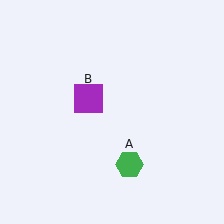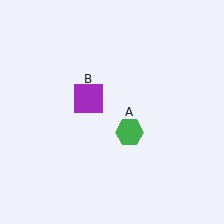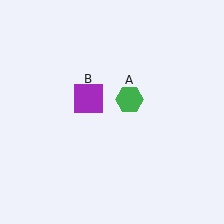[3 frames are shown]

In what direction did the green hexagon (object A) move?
The green hexagon (object A) moved up.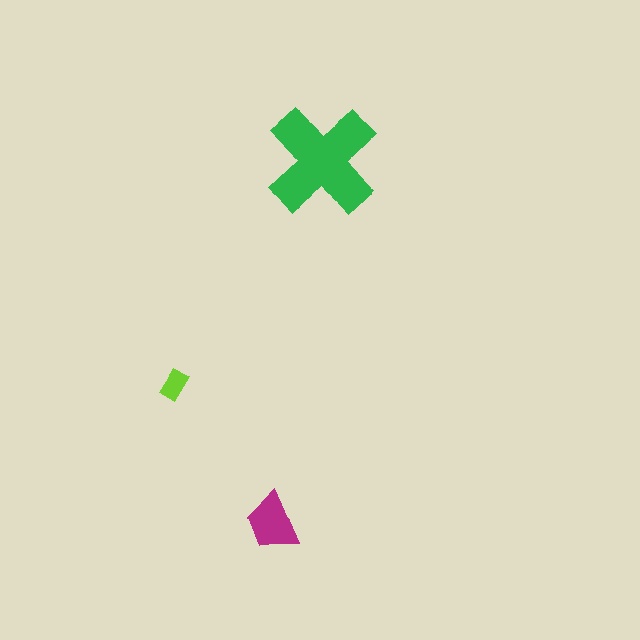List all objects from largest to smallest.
The green cross, the magenta trapezoid, the lime rectangle.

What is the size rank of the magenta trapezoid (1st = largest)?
2nd.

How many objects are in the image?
There are 3 objects in the image.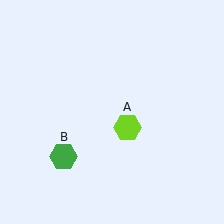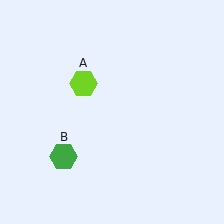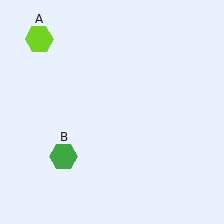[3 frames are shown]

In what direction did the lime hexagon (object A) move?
The lime hexagon (object A) moved up and to the left.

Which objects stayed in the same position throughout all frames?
Green hexagon (object B) remained stationary.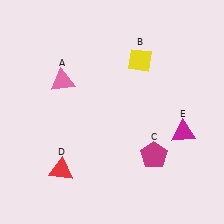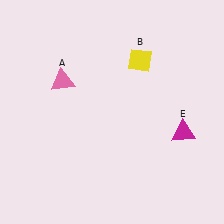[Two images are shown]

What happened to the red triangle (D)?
The red triangle (D) was removed in Image 2. It was in the bottom-left area of Image 1.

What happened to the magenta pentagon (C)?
The magenta pentagon (C) was removed in Image 2. It was in the bottom-right area of Image 1.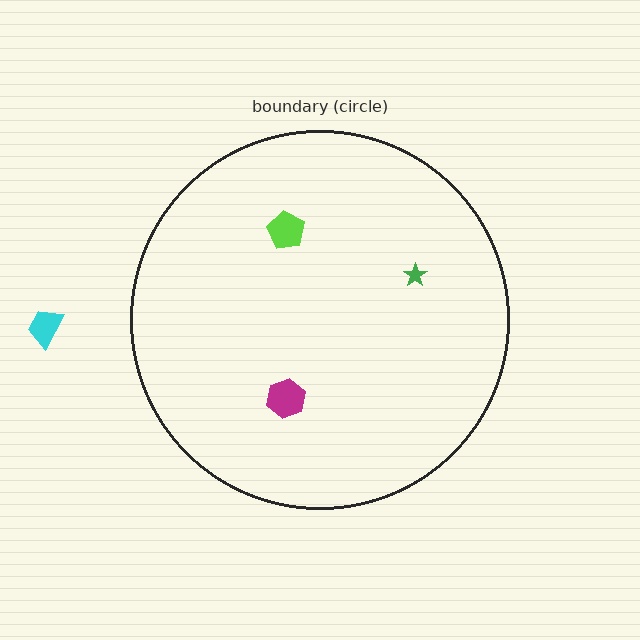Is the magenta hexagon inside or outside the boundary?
Inside.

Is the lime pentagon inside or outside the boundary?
Inside.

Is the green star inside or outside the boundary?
Inside.